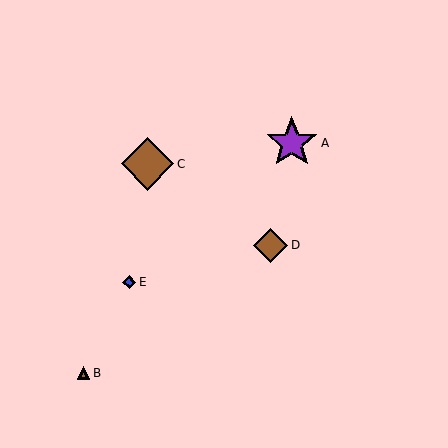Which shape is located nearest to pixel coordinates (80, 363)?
The brown triangle (labeled B) at (84, 373) is nearest to that location.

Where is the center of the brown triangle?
The center of the brown triangle is at (84, 373).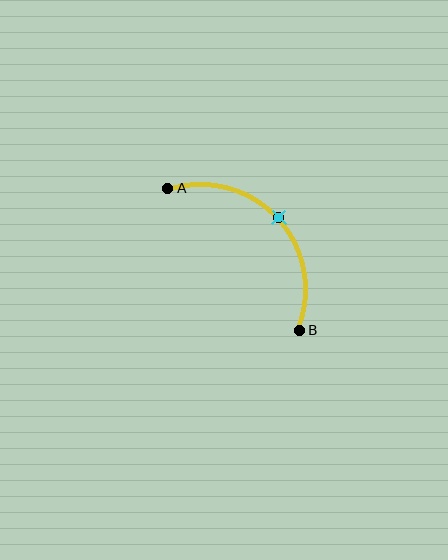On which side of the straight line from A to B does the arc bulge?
The arc bulges above and to the right of the straight line connecting A and B.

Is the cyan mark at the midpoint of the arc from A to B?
Yes. The cyan mark lies on the arc at equal arc-length from both A and B — it is the arc midpoint.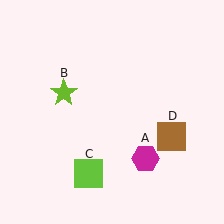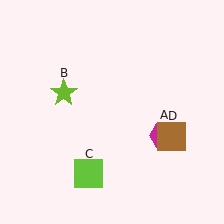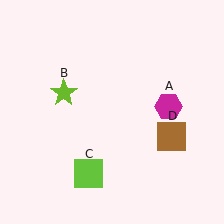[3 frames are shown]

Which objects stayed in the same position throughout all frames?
Lime star (object B) and lime square (object C) and brown square (object D) remained stationary.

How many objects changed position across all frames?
1 object changed position: magenta hexagon (object A).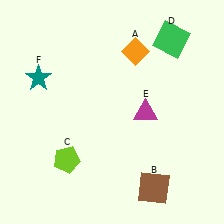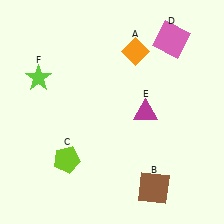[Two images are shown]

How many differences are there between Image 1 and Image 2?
There are 2 differences between the two images.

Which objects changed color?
D changed from green to pink. F changed from teal to lime.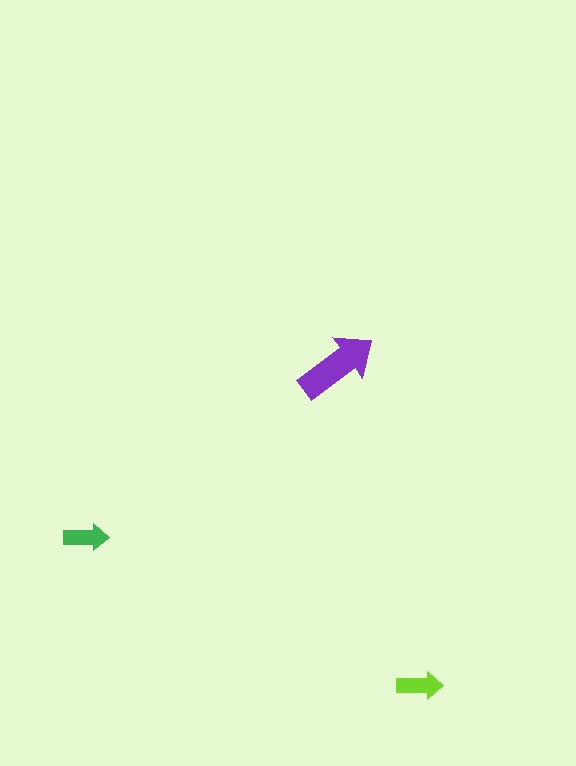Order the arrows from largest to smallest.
the purple one, the lime one, the green one.